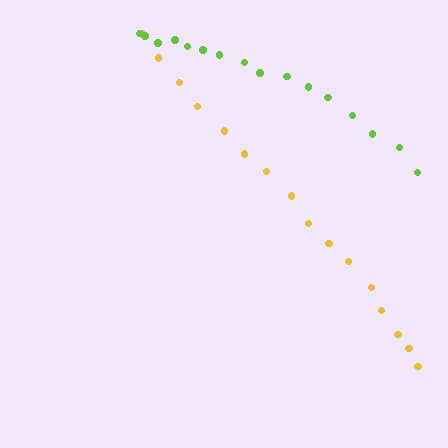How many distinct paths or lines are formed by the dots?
There are 2 distinct paths.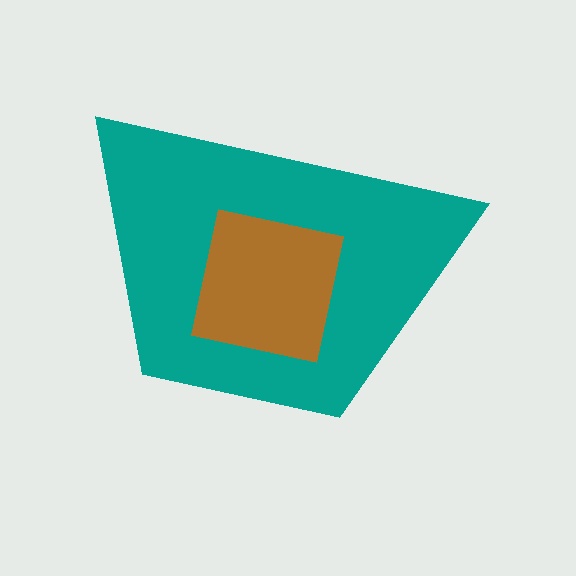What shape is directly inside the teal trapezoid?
The brown square.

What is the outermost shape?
The teal trapezoid.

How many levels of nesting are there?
2.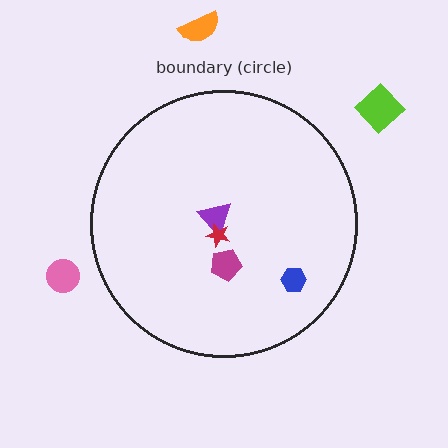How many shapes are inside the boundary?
4 inside, 3 outside.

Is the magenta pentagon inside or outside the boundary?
Inside.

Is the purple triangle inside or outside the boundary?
Inside.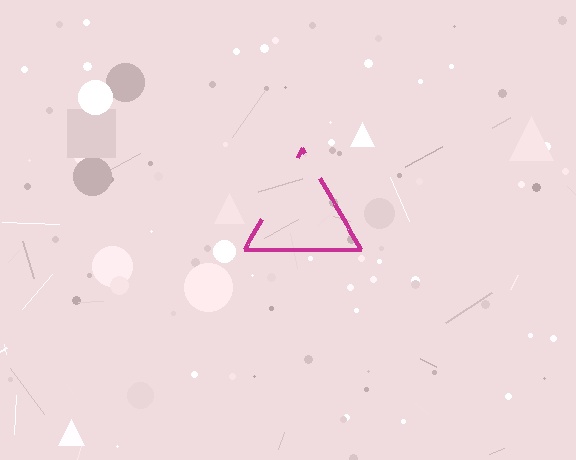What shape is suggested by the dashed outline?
The dashed outline suggests a triangle.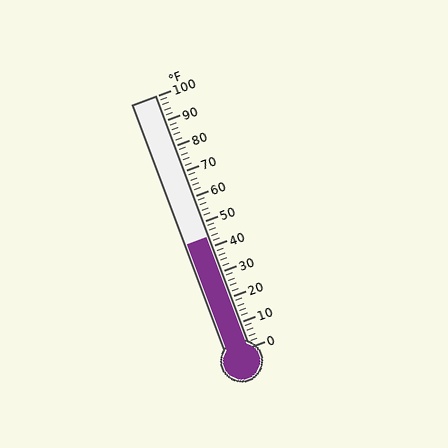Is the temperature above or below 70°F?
The temperature is below 70°F.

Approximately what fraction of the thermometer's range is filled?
The thermometer is filled to approximately 45% of its range.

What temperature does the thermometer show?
The thermometer shows approximately 44°F.